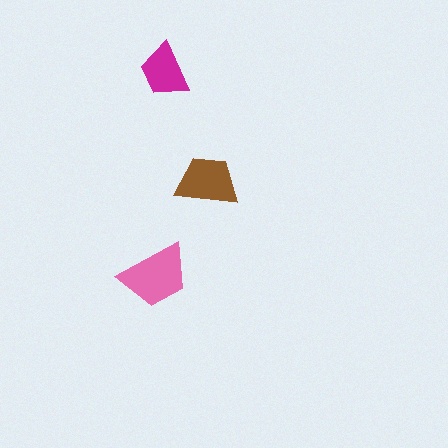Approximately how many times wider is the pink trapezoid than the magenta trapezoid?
About 1.5 times wider.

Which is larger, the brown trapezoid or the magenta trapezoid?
The brown one.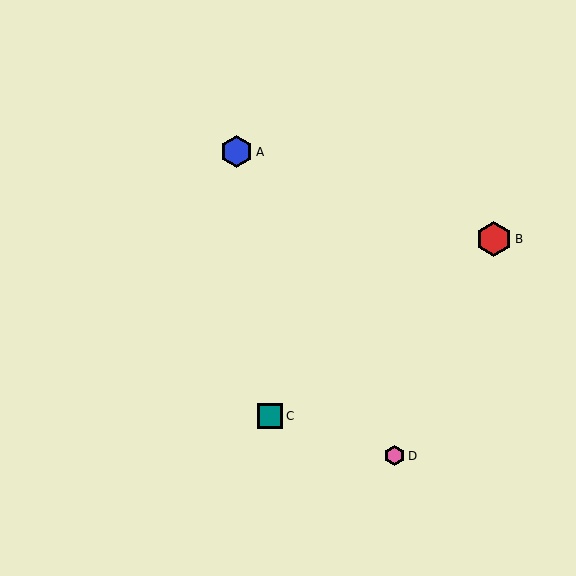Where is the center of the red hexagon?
The center of the red hexagon is at (494, 239).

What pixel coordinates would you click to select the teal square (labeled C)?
Click at (270, 416) to select the teal square C.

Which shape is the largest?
The red hexagon (labeled B) is the largest.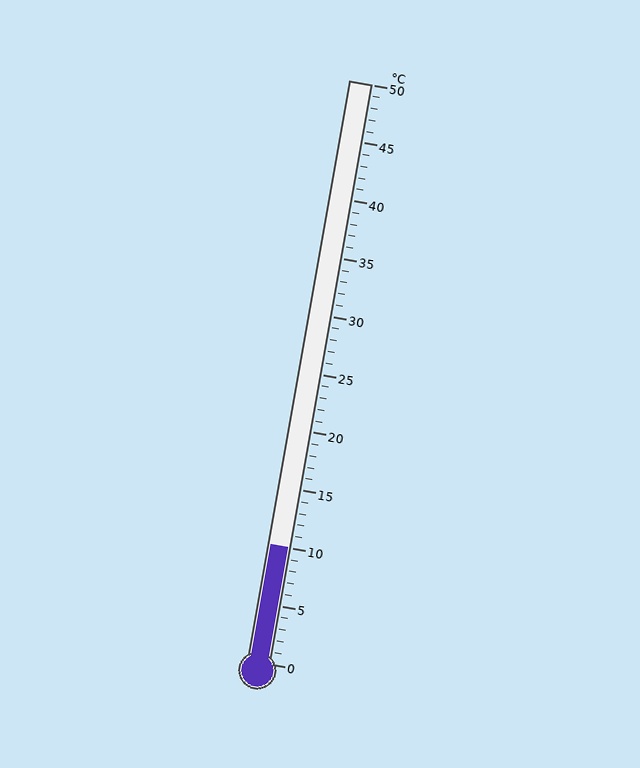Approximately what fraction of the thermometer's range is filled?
The thermometer is filled to approximately 20% of its range.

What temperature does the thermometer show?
The thermometer shows approximately 10°C.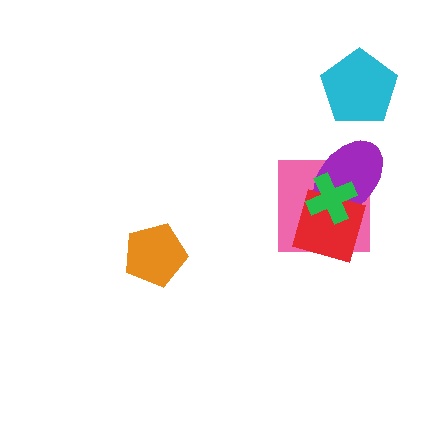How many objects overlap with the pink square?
3 objects overlap with the pink square.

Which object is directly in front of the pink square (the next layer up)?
The purple ellipse is directly in front of the pink square.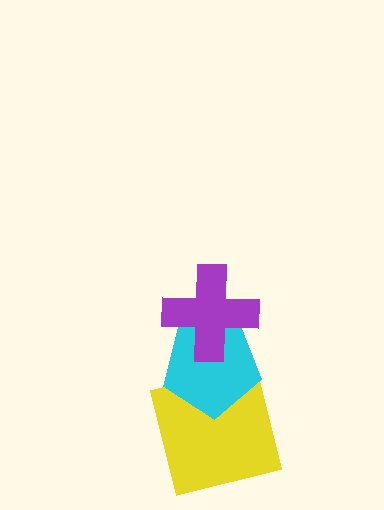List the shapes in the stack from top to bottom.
From top to bottom: the purple cross, the cyan pentagon, the yellow square.